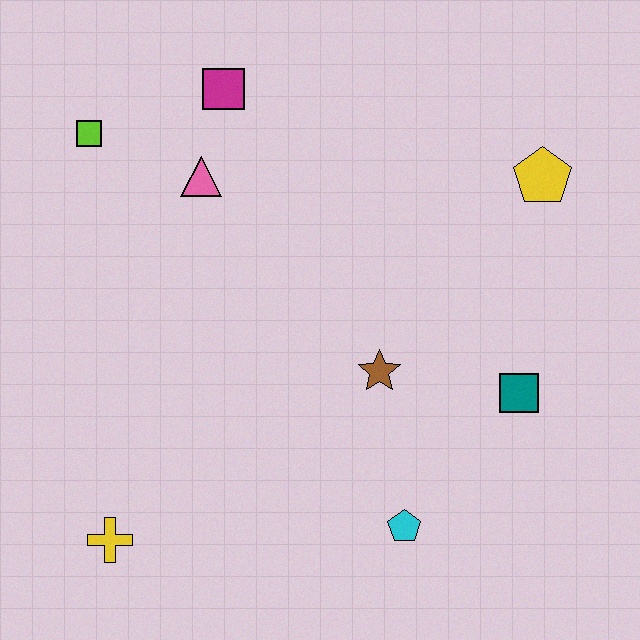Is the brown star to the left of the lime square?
No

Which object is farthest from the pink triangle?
The cyan pentagon is farthest from the pink triangle.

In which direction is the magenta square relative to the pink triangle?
The magenta square is above the pink triangle.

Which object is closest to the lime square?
The pink triangle is closest to the lime square.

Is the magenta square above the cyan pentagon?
Yes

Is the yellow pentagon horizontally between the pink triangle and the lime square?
No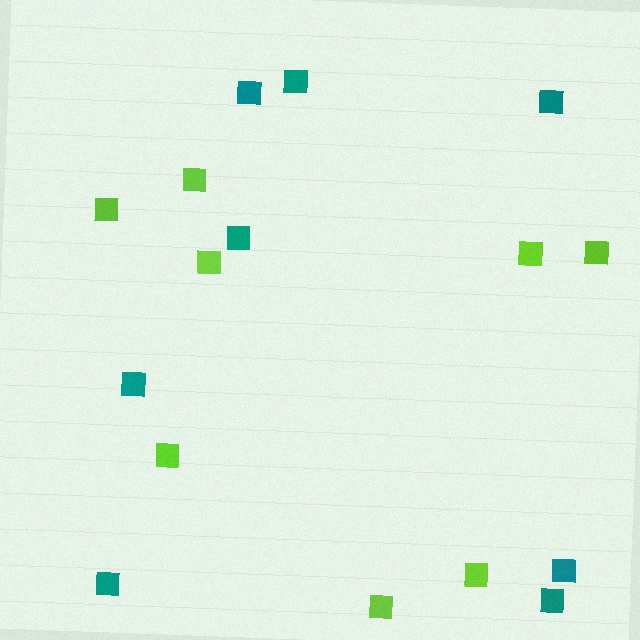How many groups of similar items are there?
There are 2 groups: one group of teal squares (8) and one group of lime squares (8).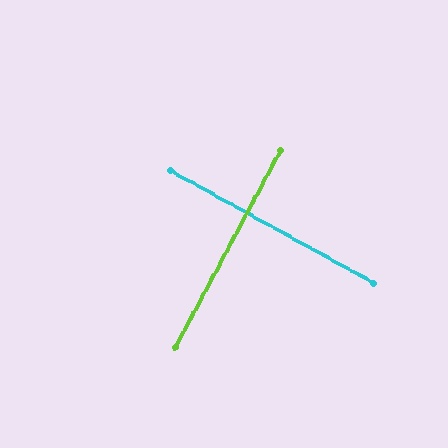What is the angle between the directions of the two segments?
Approximately 89 degrees.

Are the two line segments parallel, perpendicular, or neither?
Perpendicular — they meet at approximately 89°.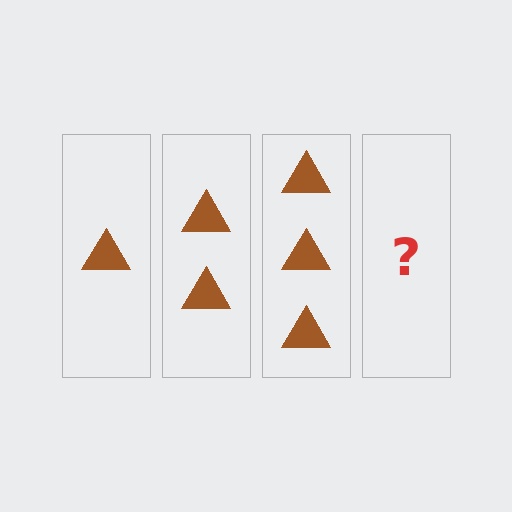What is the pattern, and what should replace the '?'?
The pattern is that each step adds one more triangle. The '?' should be 4 triangles.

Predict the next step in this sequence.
The next step is 4 triangles.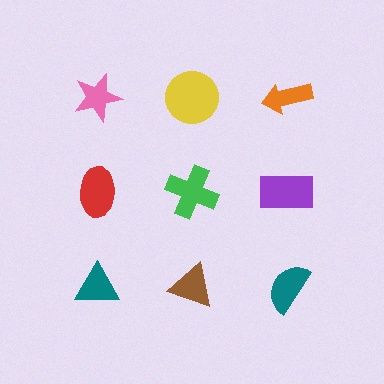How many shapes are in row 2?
3 shapes.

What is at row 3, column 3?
A teal semicircle.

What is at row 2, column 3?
A purple rectangle.